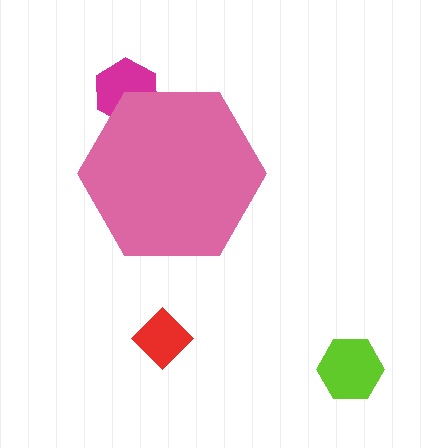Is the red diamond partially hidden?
No, the red diamond is fully visible.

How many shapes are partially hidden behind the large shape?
1 shape is partially hidden.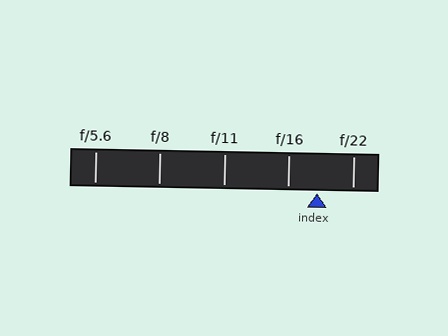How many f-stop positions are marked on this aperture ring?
There are 5 f-stop positions marked.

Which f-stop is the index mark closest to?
The index mark is closest to f/16.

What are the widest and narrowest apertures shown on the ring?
The widest aperture shown is f/5.6 and the narrowest is f/22.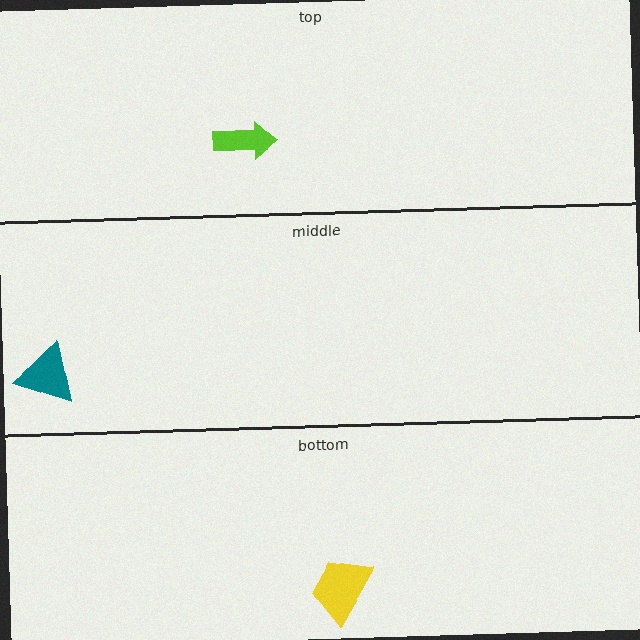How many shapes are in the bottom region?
1.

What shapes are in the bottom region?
The yellow trapezoid.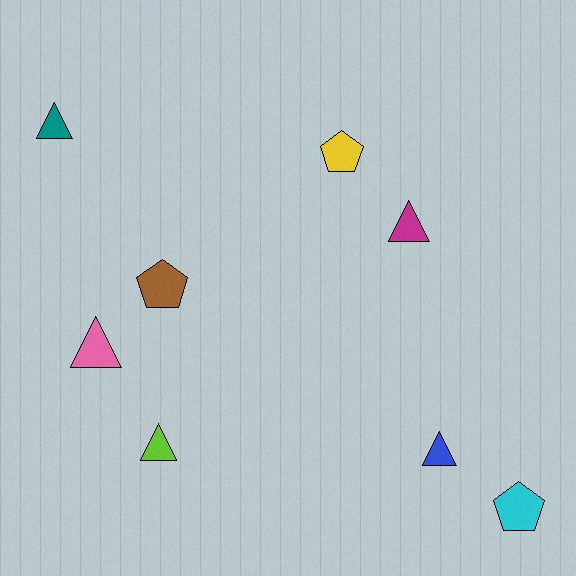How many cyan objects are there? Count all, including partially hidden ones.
There is 1 cyan object.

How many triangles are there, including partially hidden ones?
There are 5 triangles.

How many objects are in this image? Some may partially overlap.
There are 8 objects.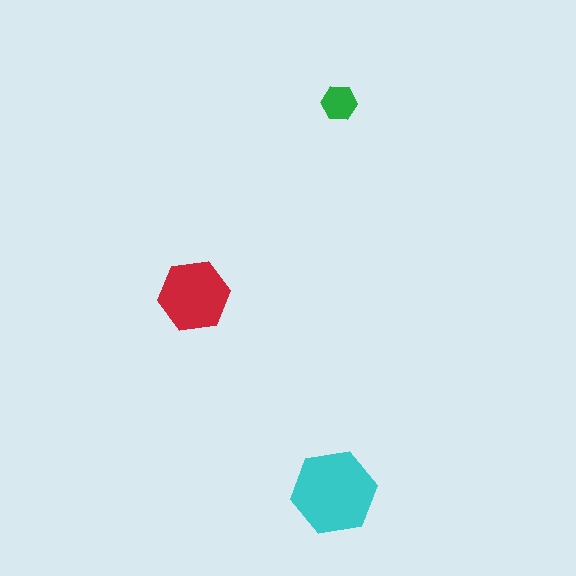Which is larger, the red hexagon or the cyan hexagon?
The cyan one.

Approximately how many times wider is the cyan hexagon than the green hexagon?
About 2.5 times wider.